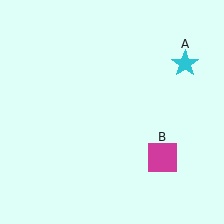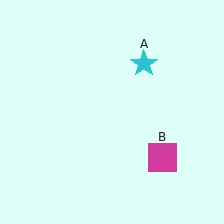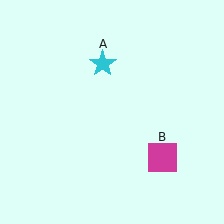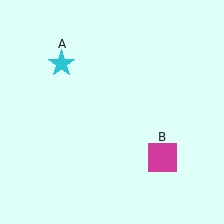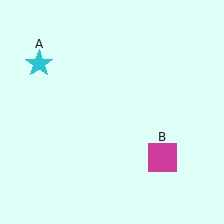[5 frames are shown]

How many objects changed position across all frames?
1 object changed position: cyan star (object A).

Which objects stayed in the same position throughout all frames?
Magenta square (object B) remained stationary.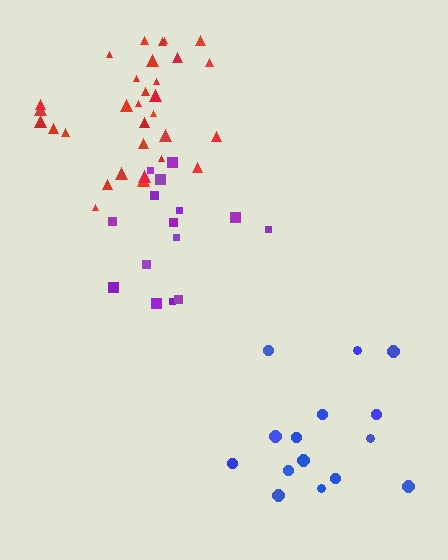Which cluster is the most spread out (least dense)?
Blue.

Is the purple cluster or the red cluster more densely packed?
Red.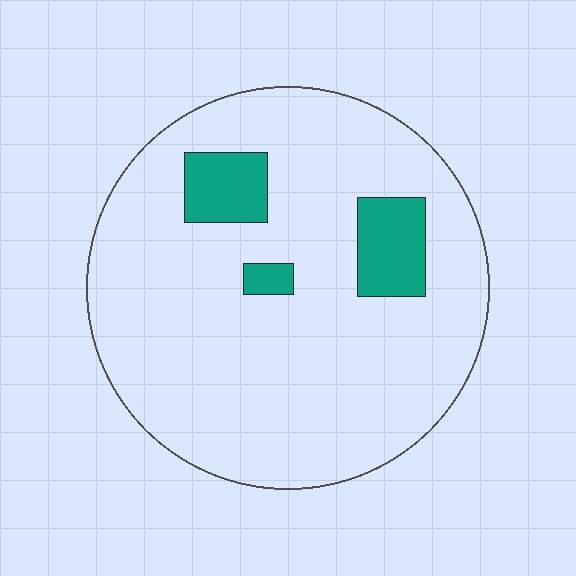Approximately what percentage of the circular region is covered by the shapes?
Approximately 10%.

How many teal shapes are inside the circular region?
3.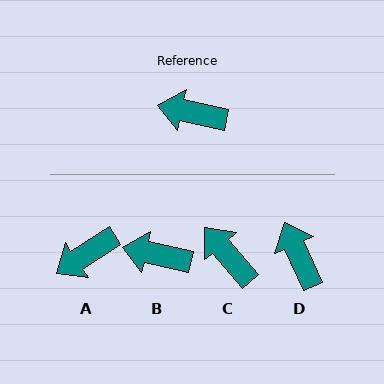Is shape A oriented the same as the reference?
No, it is off by about 45 degrees.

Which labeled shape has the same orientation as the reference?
B.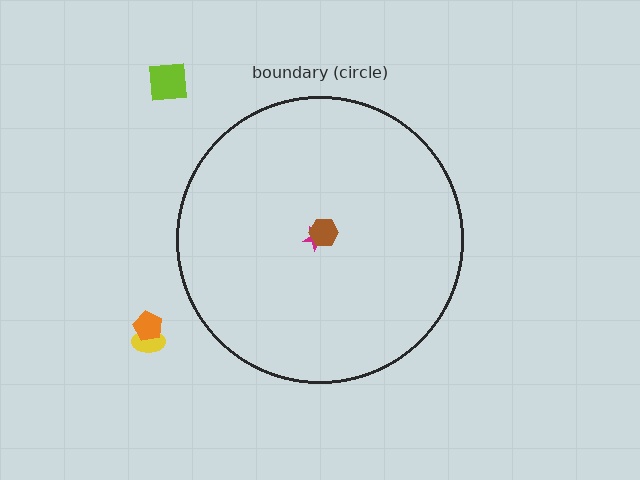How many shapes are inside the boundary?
2 inside, 3 outside.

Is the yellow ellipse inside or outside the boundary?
Outside.